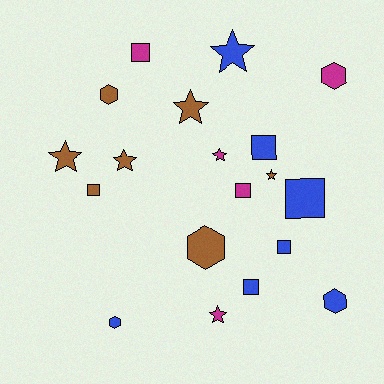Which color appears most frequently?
Brown, with 7 objects.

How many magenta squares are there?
There are 2 magenta squares.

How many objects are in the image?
There are 19 objects.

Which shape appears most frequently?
Star, with 7 objects.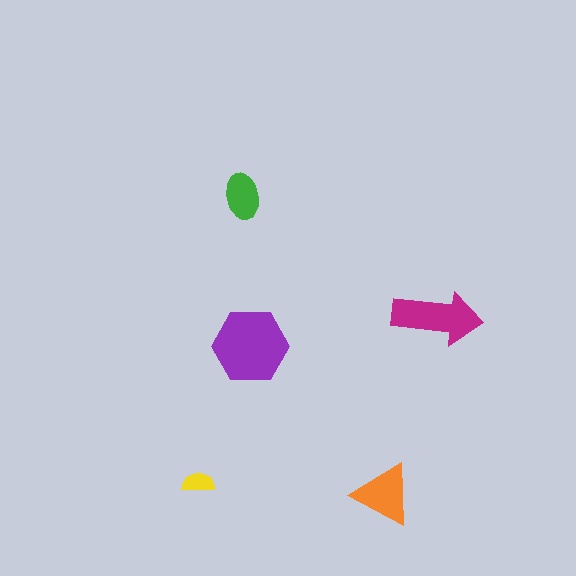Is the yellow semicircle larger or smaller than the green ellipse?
Smaller.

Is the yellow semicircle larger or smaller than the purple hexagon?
Smaller.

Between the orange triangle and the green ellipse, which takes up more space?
The orange triangle.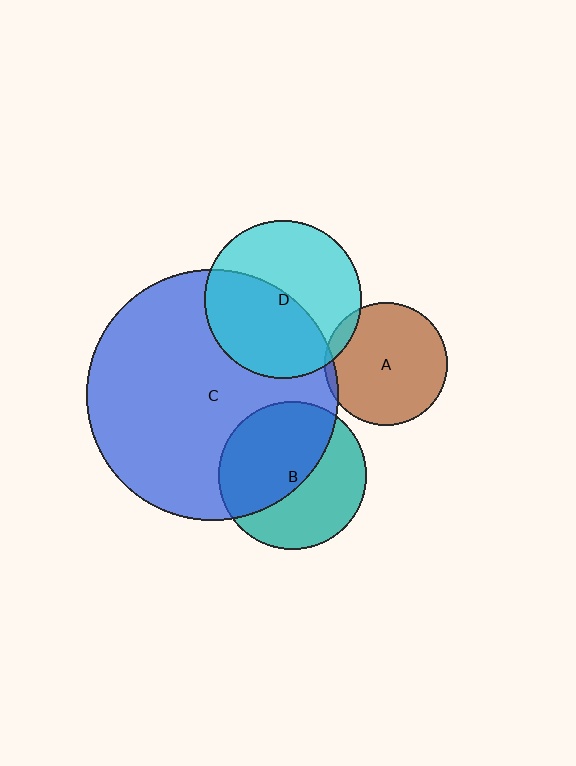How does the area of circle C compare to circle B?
Approximately 2.9 times.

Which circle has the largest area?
Circle C (blue).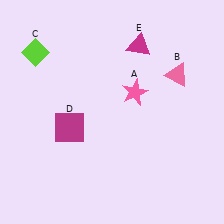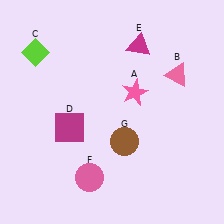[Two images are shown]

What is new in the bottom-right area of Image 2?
A brown circle (G) was added in the bottom-right area of Image 2.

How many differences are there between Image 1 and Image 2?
There are 2 differences between the two images.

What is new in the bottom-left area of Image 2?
A pink circle (F) was added in the bottom-left area of Image 2.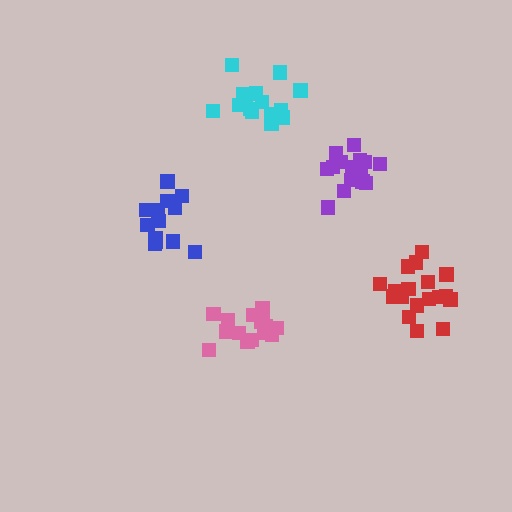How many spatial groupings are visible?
There are 5 spatial groupings.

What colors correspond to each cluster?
The clusters are colored: pink, purple, blue, red, cyan.